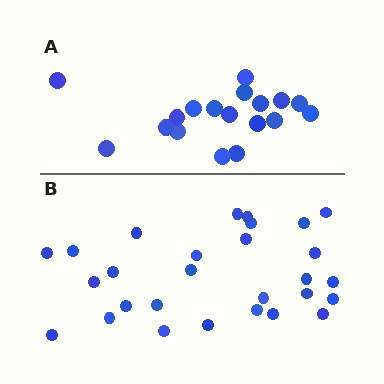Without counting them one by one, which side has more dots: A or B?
Region B (the bottom region) has more dots.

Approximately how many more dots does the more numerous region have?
Region B has roughly 10 or so more dots than region A.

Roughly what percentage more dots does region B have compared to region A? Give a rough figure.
About 55% more.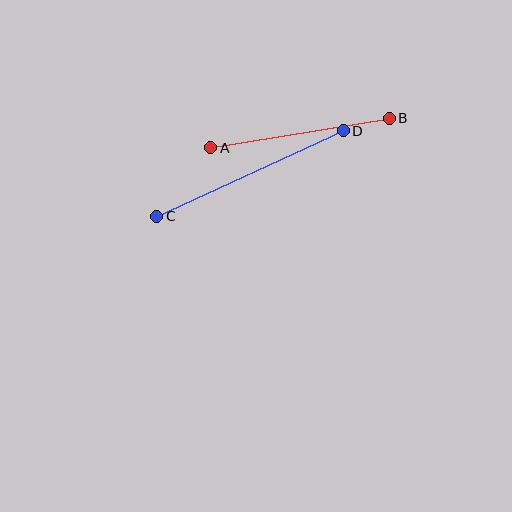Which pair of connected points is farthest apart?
Points C and D are farthest apart.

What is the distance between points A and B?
The distance is approximately 181 pixels.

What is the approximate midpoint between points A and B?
The midpoint is at approximately (300, 133) pixels.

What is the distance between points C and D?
The distance is approximately 205 pixels.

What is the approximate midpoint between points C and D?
The midpoint is at approximately (250, 173) pixels.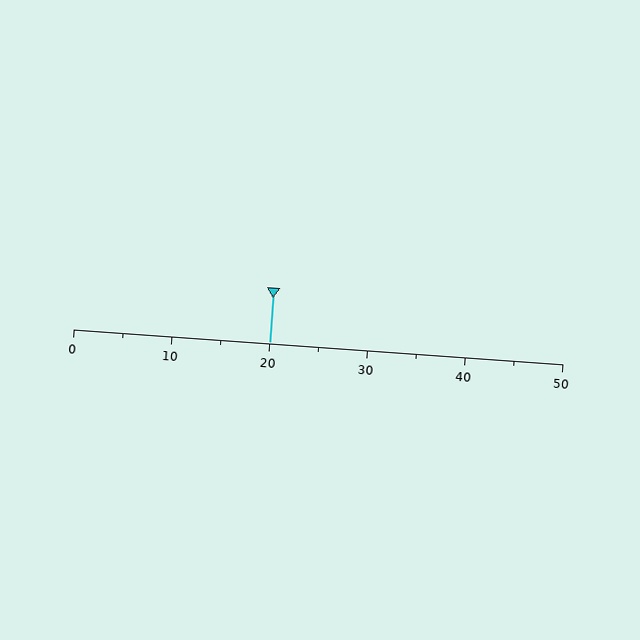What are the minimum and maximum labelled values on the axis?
The axis runs from 0 to 50.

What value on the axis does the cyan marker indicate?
The marker indicates approximately 20.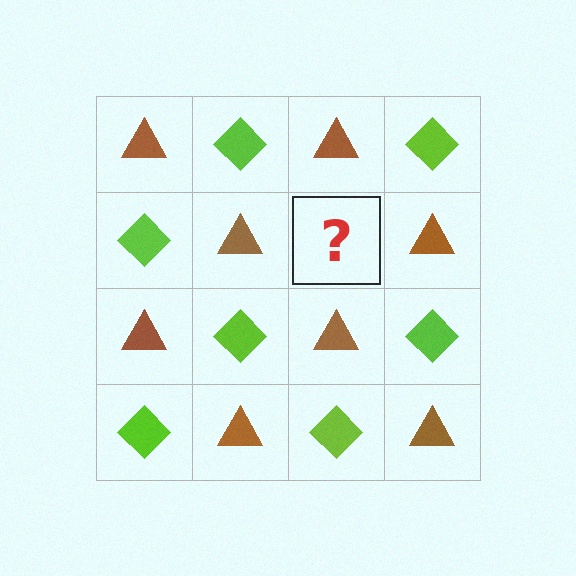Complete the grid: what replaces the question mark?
The question mark should be replaced with a lime diamond.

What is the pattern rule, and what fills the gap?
The rule is that it alternates brown triangle and lime diamond in a checkerboard pattern. The gap should be filled with a lime diamond.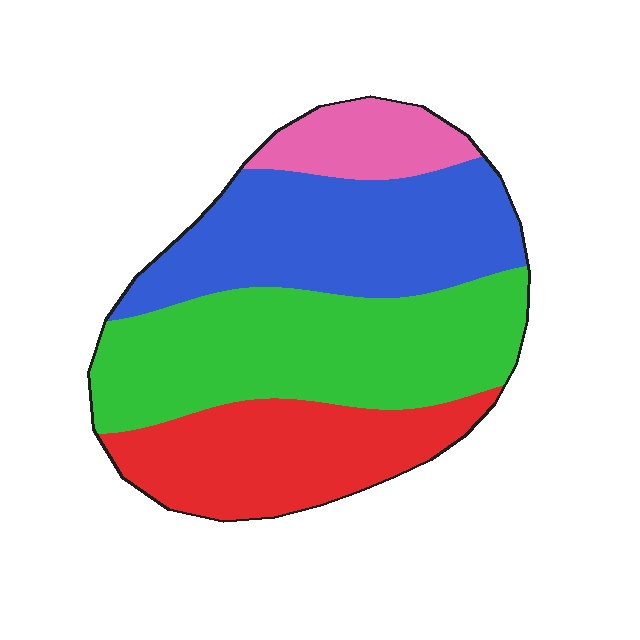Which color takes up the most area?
Green, at roughly 35%.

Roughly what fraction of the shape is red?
Red takes up about one quarter (1/4) of the shape.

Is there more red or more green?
Green.